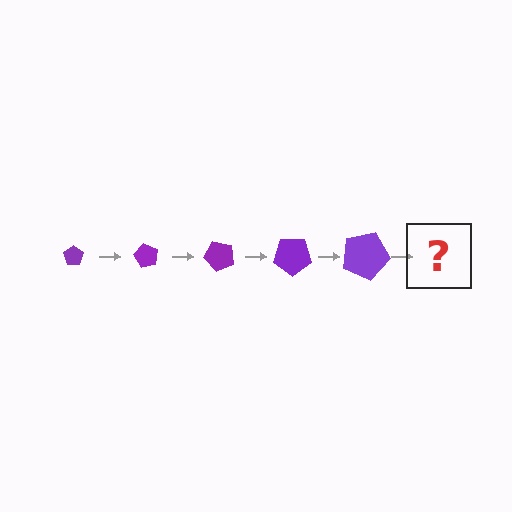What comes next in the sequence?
The next element should be a pentagon, larger than the previous one and rotated 300 degrees from the start.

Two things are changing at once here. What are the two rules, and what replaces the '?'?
The two rules are that the pentagon grows larger each step and it rotates 60 degrees each step. The '?' should be a pentagon, larger than the previous one and rotated 300 degrees from the start.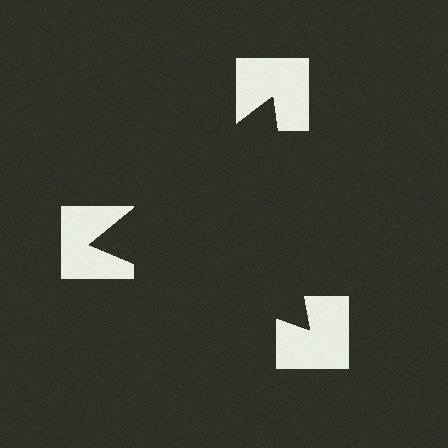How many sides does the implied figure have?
3 sides.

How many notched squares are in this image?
There are 3 — one at each vertex of the illusory triangle.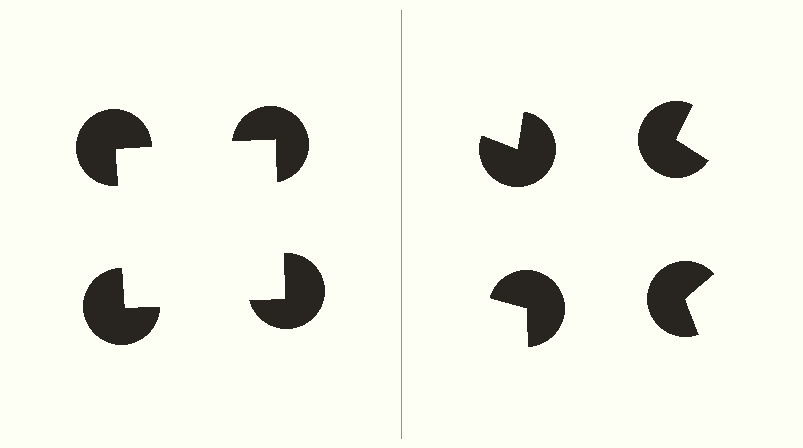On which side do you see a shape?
An illusory square appears on the left side. On the right side the wedge cuts are rotated, so no coherent shape forms.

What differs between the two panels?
The pac-man discs are positioned identically on both sides; only the wedge orientations differ. On the left they align to a square; on the right they are misaligned.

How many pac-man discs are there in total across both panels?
8 — 4 on each side.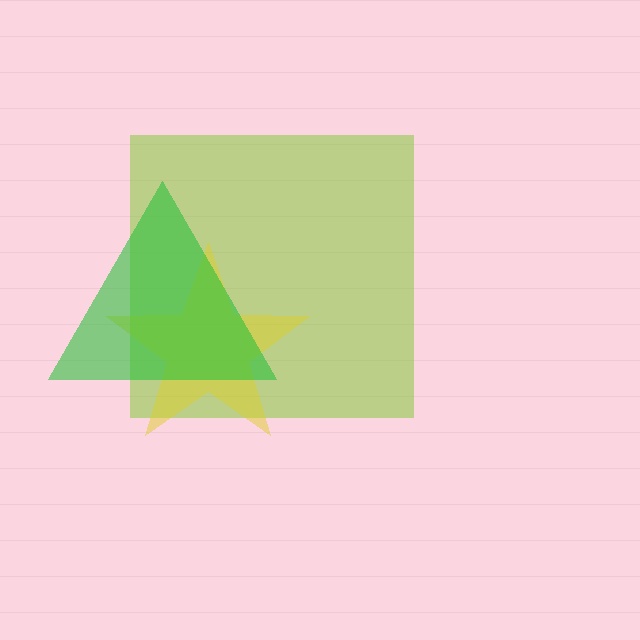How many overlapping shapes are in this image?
There are 3 overlapping shapes in the image.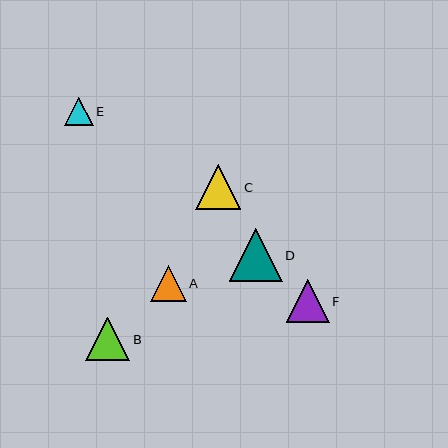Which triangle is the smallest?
Triangle E is the smallest with a size of approximately 29 pixels.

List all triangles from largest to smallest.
From largest to smallest: D, C, B, F, A, E.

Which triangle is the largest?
Triangle D is the largest with a size of approximately 53 pixels.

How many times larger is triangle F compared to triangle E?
Triangle F is approximately 1.5 times the size of triangle E.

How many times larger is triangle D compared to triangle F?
Triangle D is approximately 1.2 times the size of triangle F.